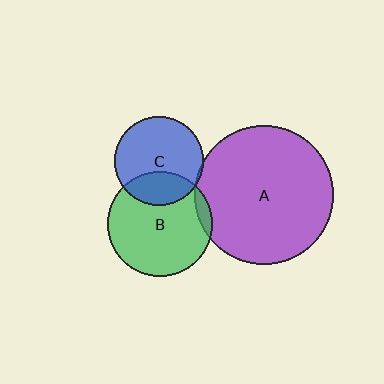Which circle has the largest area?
Circle A (purple).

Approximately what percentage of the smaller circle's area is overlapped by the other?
Approximately 5%.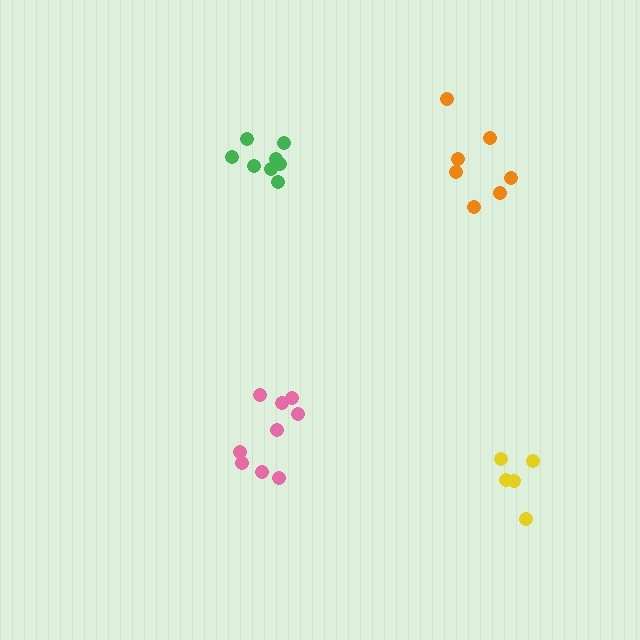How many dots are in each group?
Group 1: 9 dots, Group 2: 5 dots, Group 3: 8 dots, Group 4: 7 dots (29 total).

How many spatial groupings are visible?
There are 4 spatial groupings.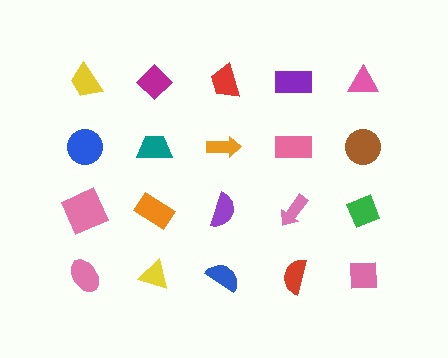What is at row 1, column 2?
A magenta diamond.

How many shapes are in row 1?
5 shapes.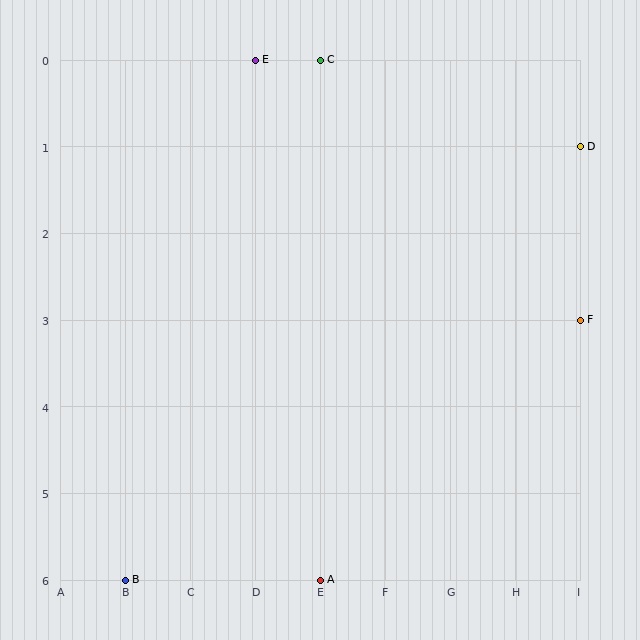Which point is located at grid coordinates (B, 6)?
Point B is at (B, 6).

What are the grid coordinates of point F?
Point F is at grid coordinates (I, 3).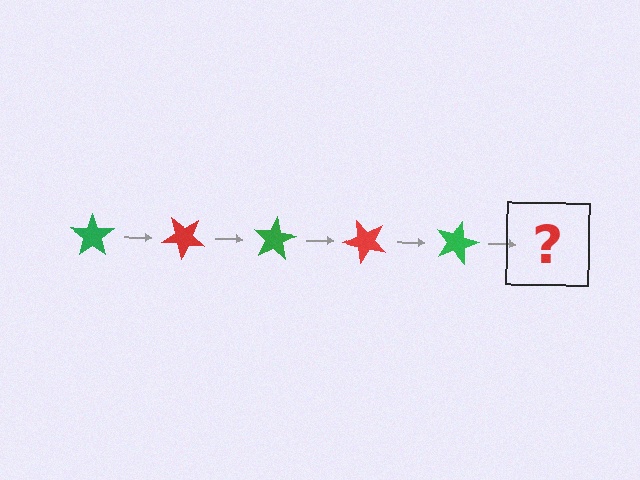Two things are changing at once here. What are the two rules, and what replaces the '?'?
The two rules are that it rotates 40 degrees each step and the color cycles through green and red. The '?' should be a red star, rotated 200 degrees from the start.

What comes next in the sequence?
The next element should be a red star, rotated 200 degrees from the start.